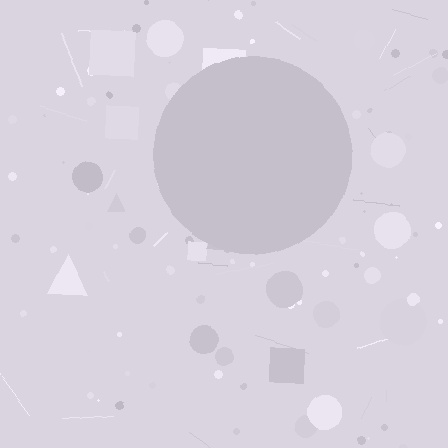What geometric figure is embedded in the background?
A circle is embedded in the background.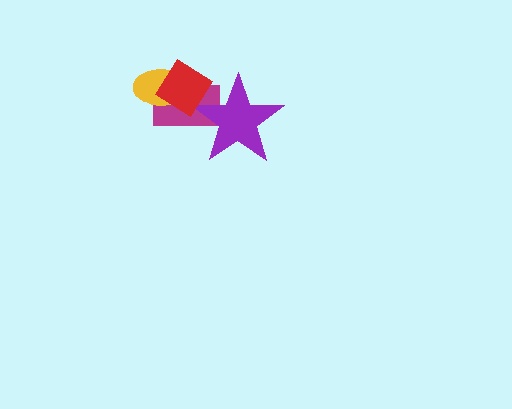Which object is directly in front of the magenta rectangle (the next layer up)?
The purple star is directly in front of the magenta rectangle.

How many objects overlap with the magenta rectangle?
3 objects overlap with the magenta rectangle.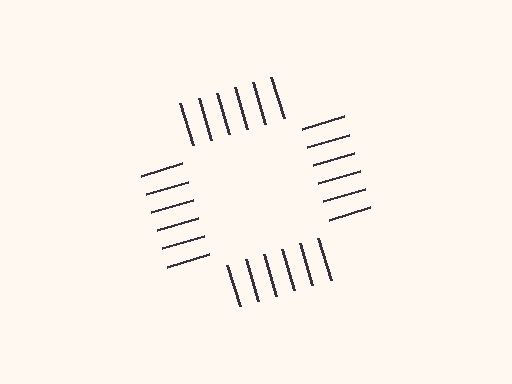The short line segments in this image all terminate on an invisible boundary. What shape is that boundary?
An illusory square — the line segments terminate on its edges but no continuous stroke is drawn.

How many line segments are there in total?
24 — 6 along each of the 4 edges.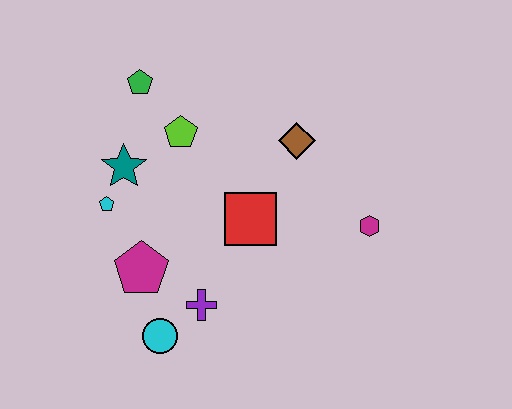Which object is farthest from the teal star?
The magenta hexagon is farthest from the teal star.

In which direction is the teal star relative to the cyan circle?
The teal star is above the cyan circle.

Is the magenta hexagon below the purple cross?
No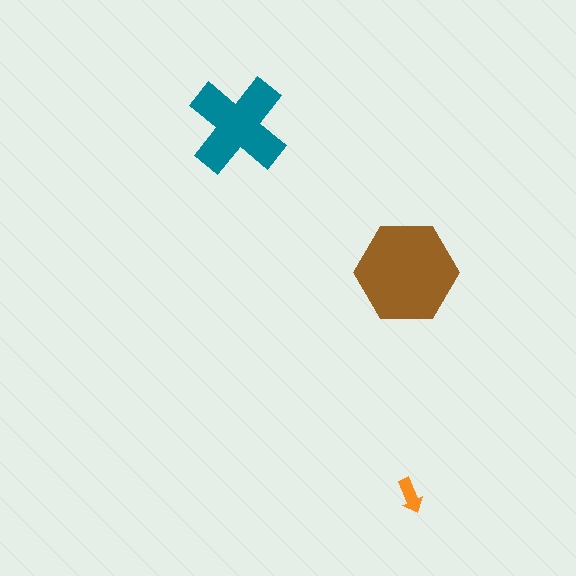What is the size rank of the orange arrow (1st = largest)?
3rd.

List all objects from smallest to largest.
The orange arrow, the teal cross, the brown hexagon.